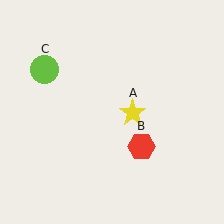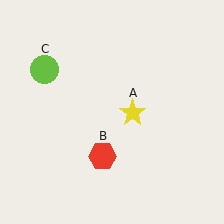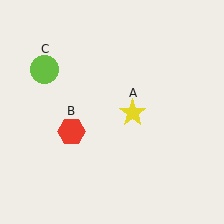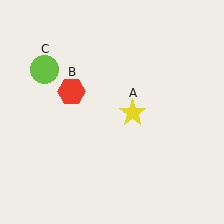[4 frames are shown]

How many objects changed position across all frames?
1 object changed position: red hexagon (object B).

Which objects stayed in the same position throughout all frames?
Yellow star (object A) and lime circle (object C) remained stationary.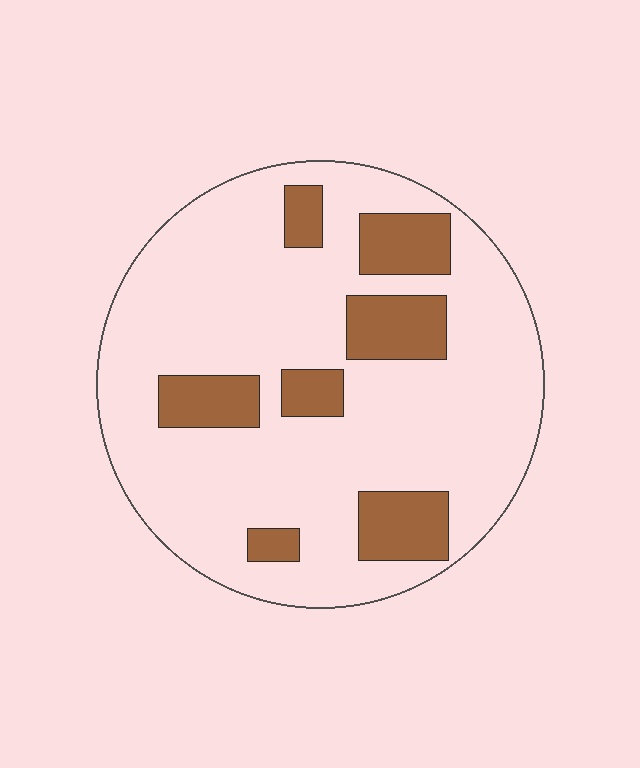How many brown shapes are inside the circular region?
7.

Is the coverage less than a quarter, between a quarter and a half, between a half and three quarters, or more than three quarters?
Less than a quarter.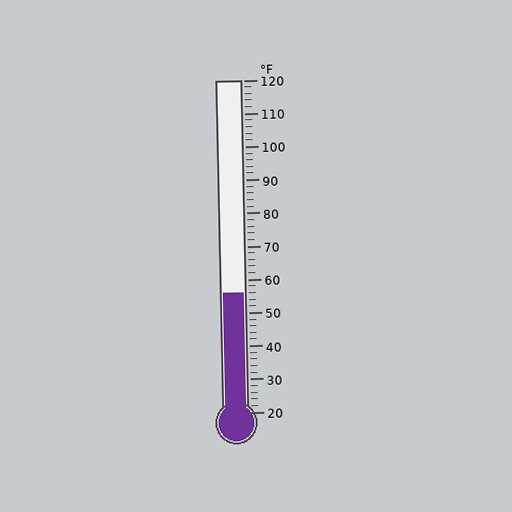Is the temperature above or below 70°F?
The temperature is below 70°F.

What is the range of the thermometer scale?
The thermometer scale ranges from 20°F to 120°F.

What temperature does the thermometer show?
The thermometer shows approximately 56°F.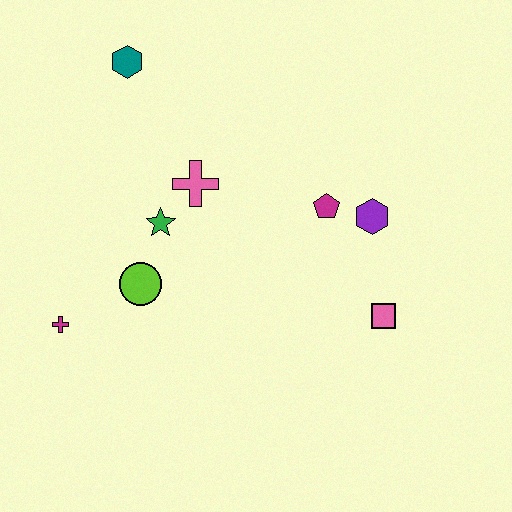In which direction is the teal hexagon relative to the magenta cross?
The teal hexagon is above the magenta cross.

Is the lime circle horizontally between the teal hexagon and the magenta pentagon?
Yes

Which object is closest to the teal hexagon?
The pink cross is closest to the teal hexagon.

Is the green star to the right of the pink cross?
No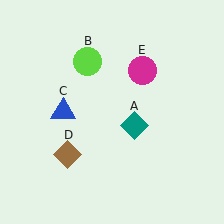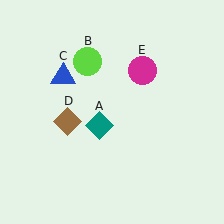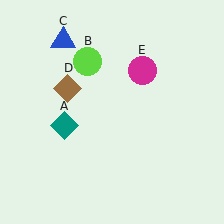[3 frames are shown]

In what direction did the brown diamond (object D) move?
The brown diamond (object D) moved up.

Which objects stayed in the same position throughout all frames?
Lime circle (object B) and magenta circle (object E) remained stationary.